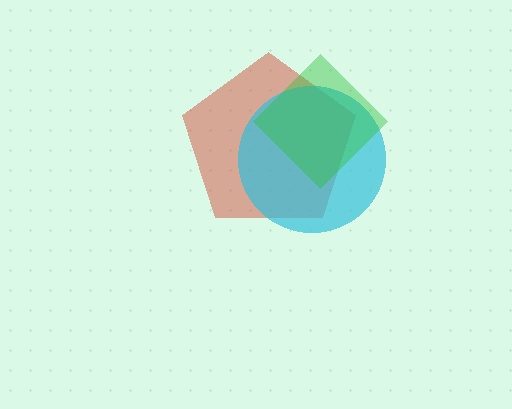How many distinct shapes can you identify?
There are 3 distinct shapes: a red pentagon, a cyan circle, a green diamond.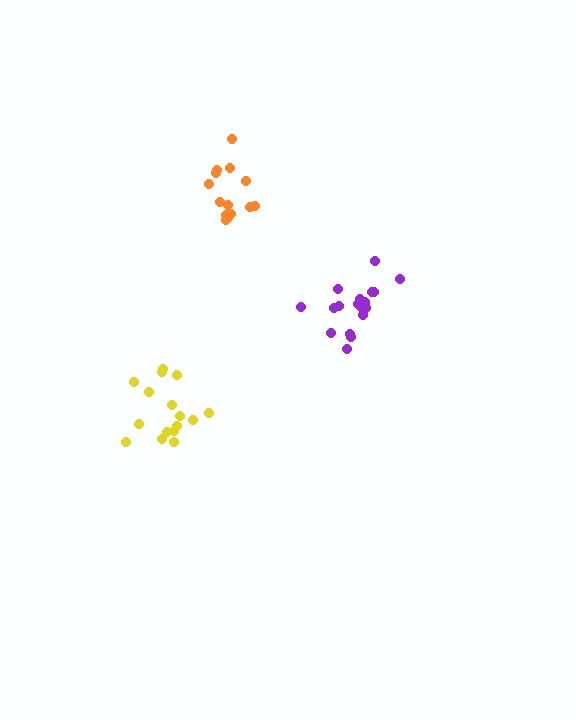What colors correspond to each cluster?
The clusters are colored: orange, yellow, purple.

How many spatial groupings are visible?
There are 3 spatial groupings.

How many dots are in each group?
Group 1: 14 dots, Group 2: 16 dots, Group 3: 19 dots (49 total).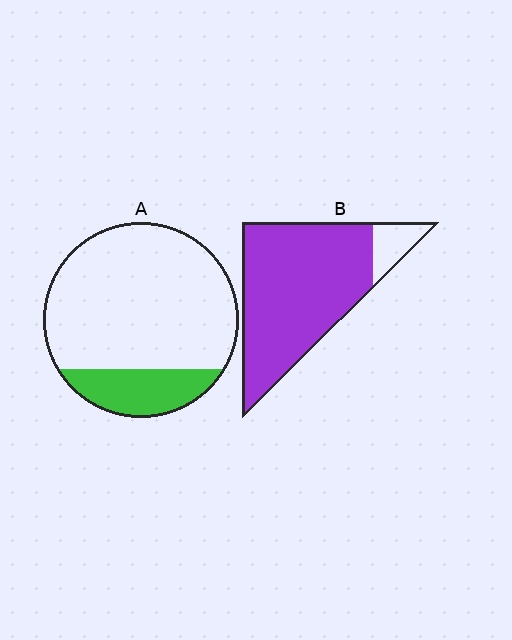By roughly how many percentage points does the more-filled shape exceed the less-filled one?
By roughly 70 percentage points (B over A).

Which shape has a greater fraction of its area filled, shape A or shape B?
Shape B.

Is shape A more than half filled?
No.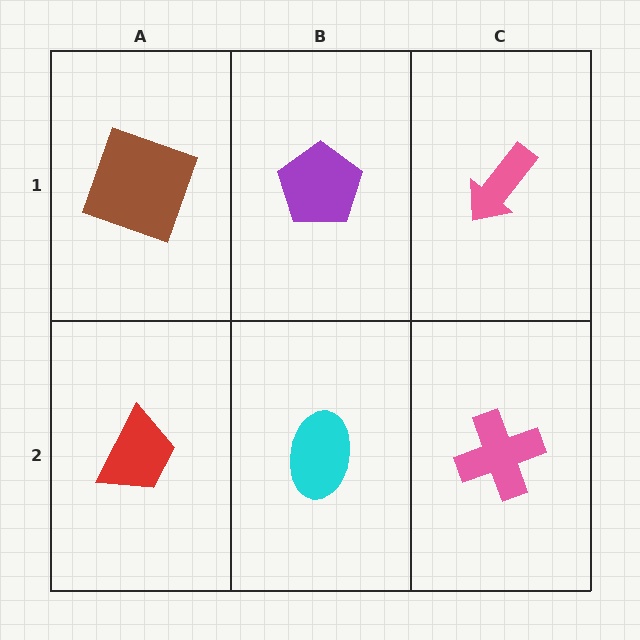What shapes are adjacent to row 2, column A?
A brown square (row 1, column A), a cyan ellipse (row 2, column B).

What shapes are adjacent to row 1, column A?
A red trapezoid (row 2, column A), a purple pentagon (row 1, column B).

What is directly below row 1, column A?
A red trapezoid.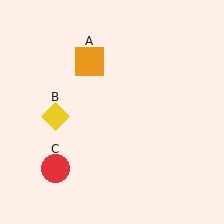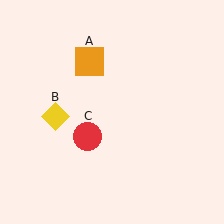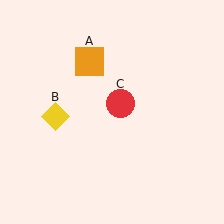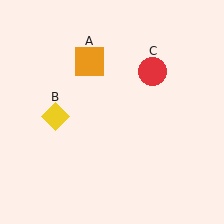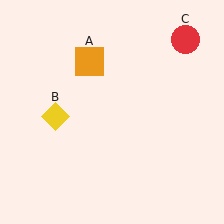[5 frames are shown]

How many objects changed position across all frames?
1 object changed position: red circle (object C).